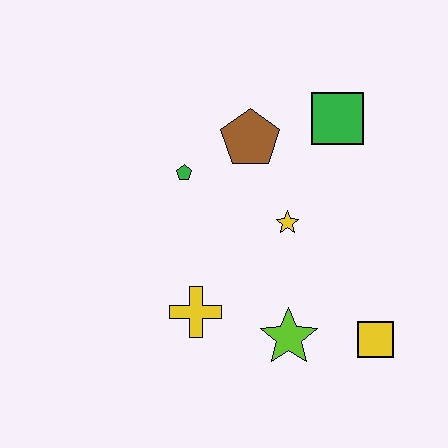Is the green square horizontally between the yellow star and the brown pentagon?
No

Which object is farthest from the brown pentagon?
The yellow square is farthest from the brown pentagon.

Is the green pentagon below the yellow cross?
No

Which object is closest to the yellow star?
The brown pentagon is closest to the yellow star.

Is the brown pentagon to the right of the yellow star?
No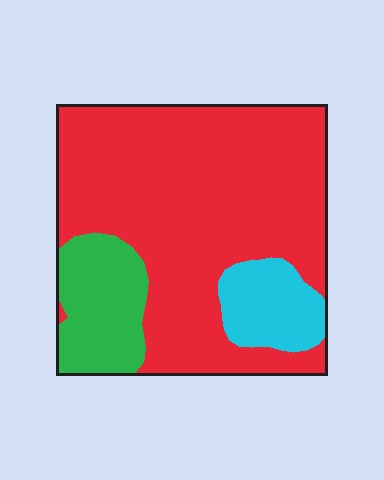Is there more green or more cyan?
Green.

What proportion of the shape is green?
Green takes up less than a sixth of the shape.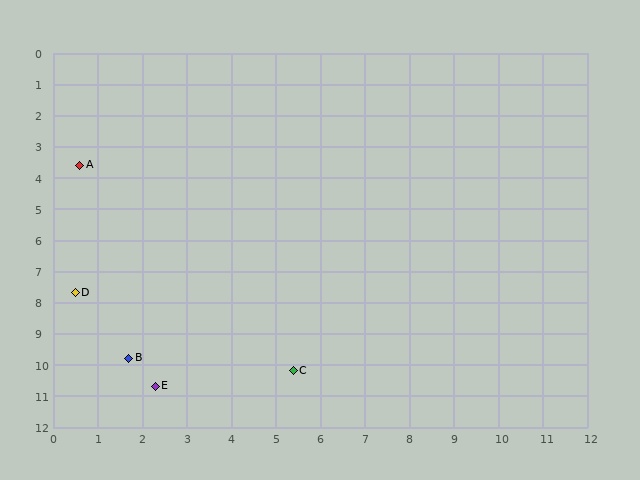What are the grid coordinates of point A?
Point A is at approximately (0.6, 3.6).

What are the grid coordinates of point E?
Point E is at approximately (2.3, 10.7).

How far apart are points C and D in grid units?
Points C and D are about 5.5 grid units apart.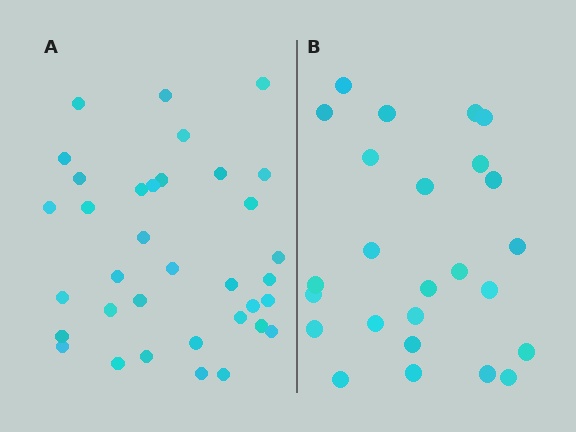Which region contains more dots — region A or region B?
Region A (the left region) has more dots.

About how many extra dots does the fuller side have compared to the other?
Region A has roughly 10 or so more dots than region B.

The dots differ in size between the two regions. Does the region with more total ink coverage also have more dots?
No. Region B has more total ink coverage because its dots are larger, but region A actually contains more individual dots. Total area can be misleading — the number of items is what matters here.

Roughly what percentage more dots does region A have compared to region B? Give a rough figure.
About 40% more.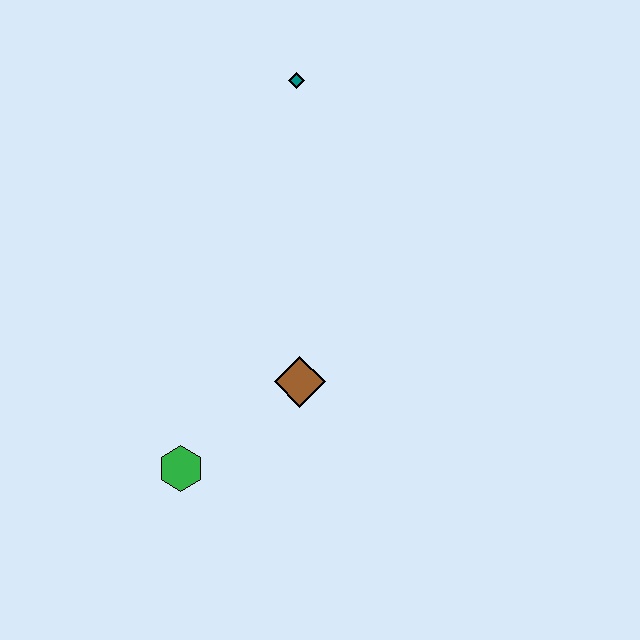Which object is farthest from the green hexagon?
The teal diamond is farthest from the green hexagon.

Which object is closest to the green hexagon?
The brown diamond is closest to the green hexagon.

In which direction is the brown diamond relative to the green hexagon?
The brown diamond is to the right of the green hexagon.